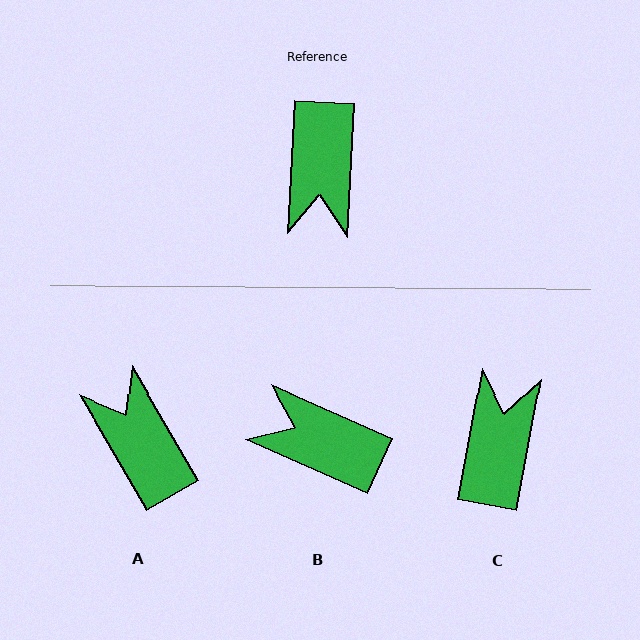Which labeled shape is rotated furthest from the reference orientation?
C, about 172 degrees away.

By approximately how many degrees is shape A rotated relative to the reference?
Approximately 146 degrees clockwise.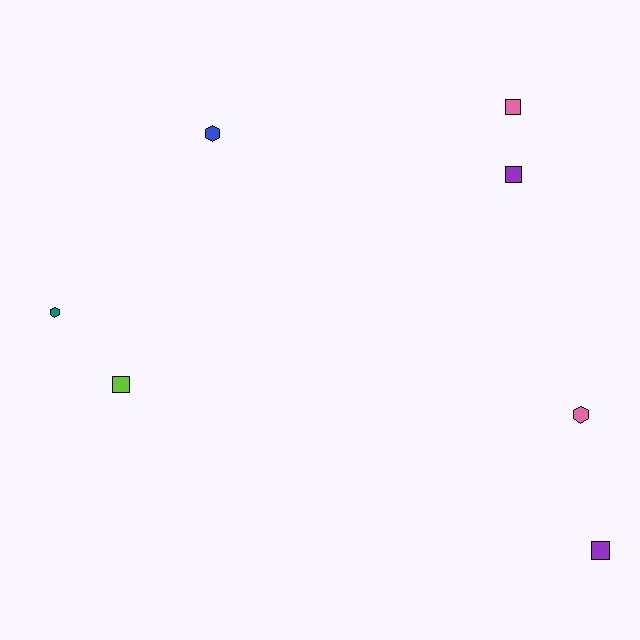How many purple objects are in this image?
There are 2 purple objects.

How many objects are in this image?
There are 7 objects.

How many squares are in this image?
There are 4 squares.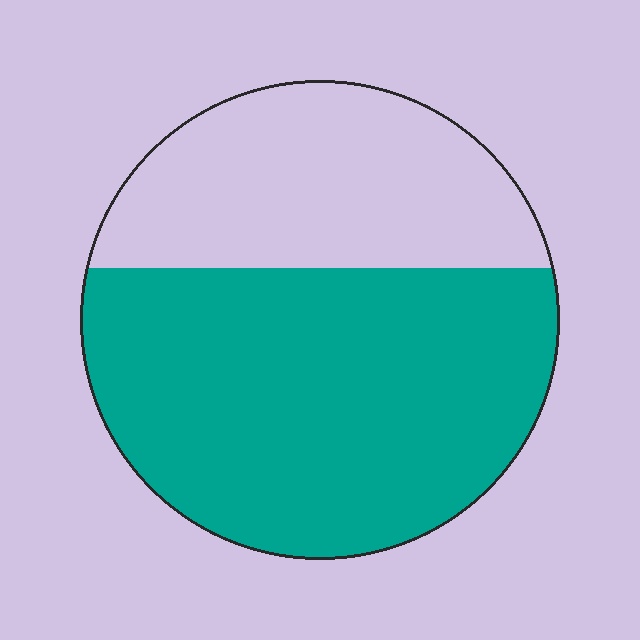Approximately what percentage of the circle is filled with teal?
Approximately 65%.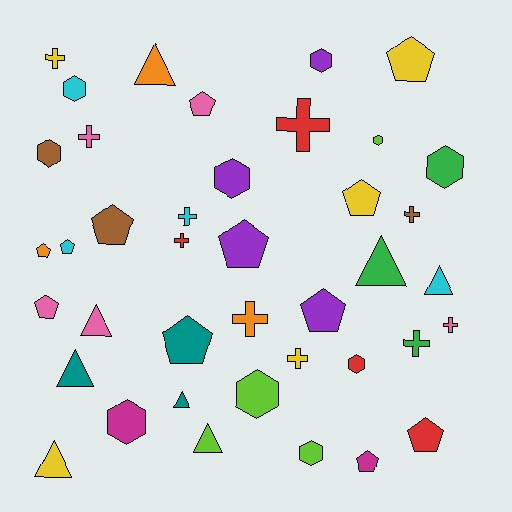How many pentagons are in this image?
There are 12 pentagons.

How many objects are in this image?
There are 40 objects.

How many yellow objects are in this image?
There are 5 yellow objects.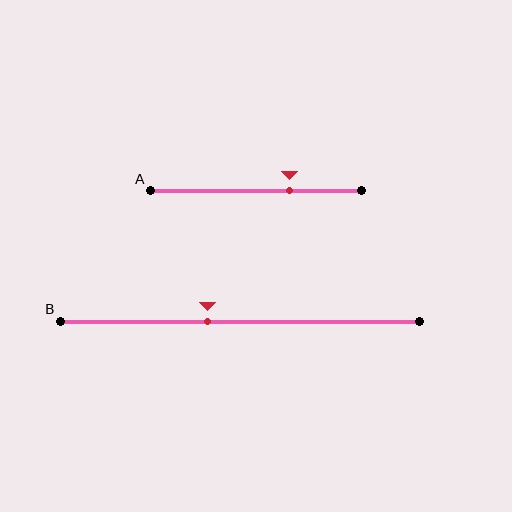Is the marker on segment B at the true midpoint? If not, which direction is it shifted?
No, the marker on segment B is shifted to the left by about 9% of the segment length.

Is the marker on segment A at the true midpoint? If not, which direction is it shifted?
No, the marker on segment A is shifted to the right by about 16% of the segment length.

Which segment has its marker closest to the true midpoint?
Segment B has its marker closest to the true midpoint.